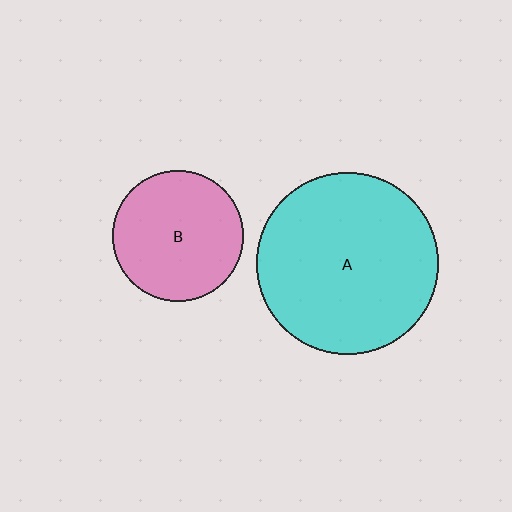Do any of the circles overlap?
No, none of the circles overlap.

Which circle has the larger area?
Circle A (cyan).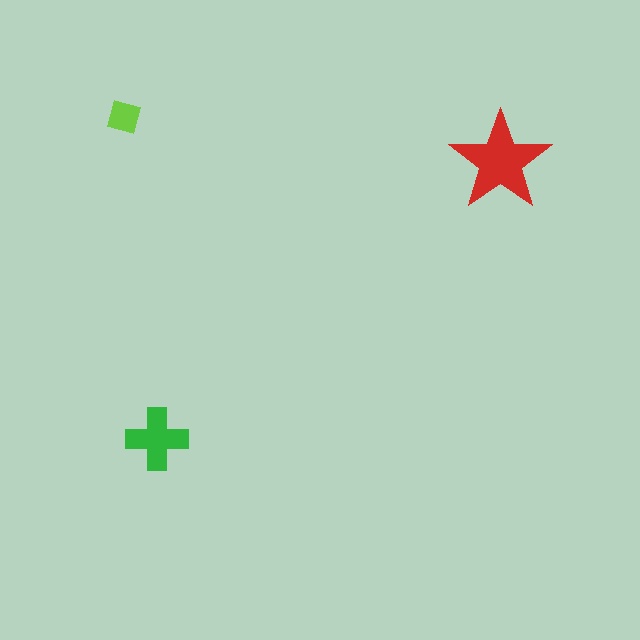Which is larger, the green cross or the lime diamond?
The green cross.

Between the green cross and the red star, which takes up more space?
The red star.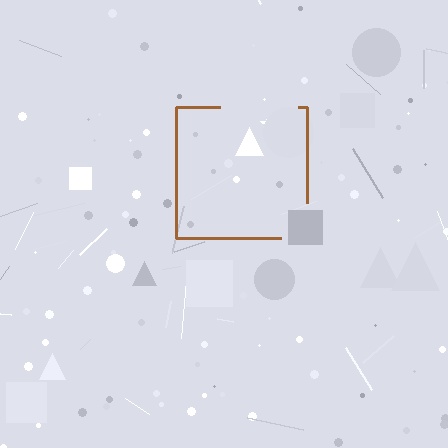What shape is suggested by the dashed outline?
The dashed outline suggests a square.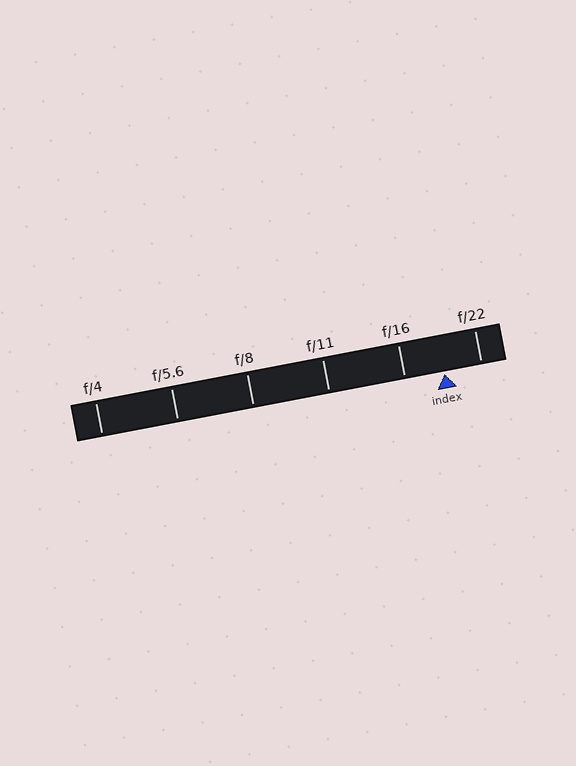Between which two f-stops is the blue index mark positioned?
The index mark is between f/16 and f/22.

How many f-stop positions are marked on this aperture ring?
There are 6 f-stop positions marked.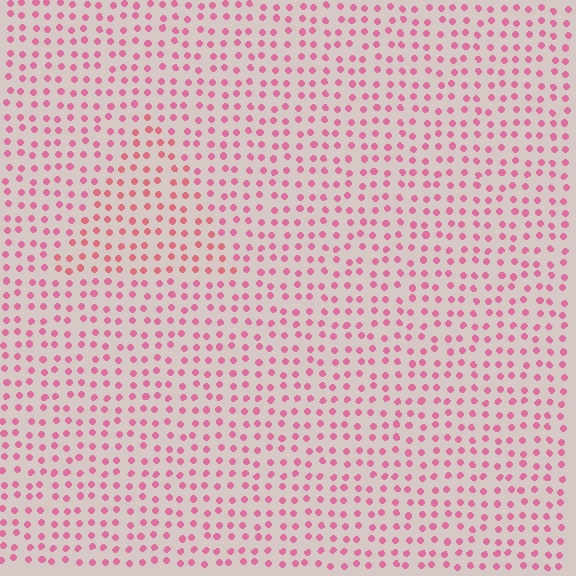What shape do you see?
I see a triangle.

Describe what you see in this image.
The image is filled with small pink elements in a uniform arrangement. A triangle-shaped region is visible where the elements are tinted to a slightly different hue, forming a subtle color boundary.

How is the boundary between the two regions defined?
The boundary is defined purely by a slight shift in hue (about 18 degrees). Spacing, size, and orientation are identical on both sides.